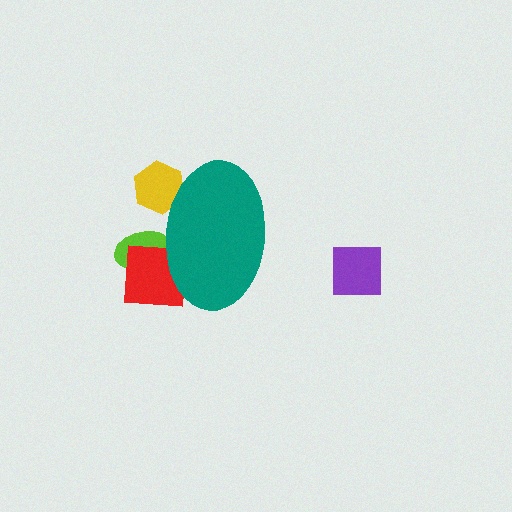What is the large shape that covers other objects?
A teal ellipse.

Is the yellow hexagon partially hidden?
Yes, the yellow hexagon is partially hidden behind the teal ellipse.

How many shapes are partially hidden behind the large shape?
3 shapes are partially hidden.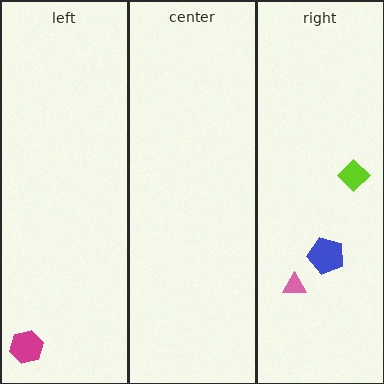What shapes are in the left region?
The magenta hexagon.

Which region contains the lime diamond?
The right region.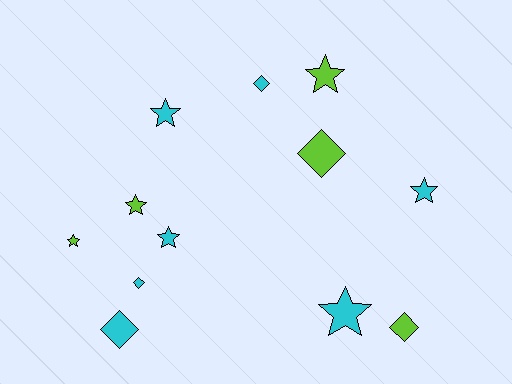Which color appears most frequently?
Cyan, with 7 objects.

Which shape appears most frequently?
Star, with 7 objects.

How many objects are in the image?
There are 12 objects.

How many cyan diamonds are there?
There are 3 cyan diamonds.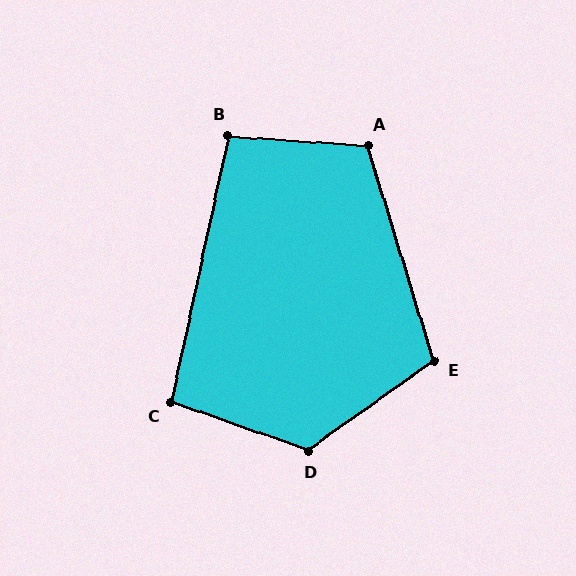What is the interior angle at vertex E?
Approximately 108 degrees (obtuse).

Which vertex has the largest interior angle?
D, at approximately 125 degrees.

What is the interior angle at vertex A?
Approximately 111 degrees (obtuse).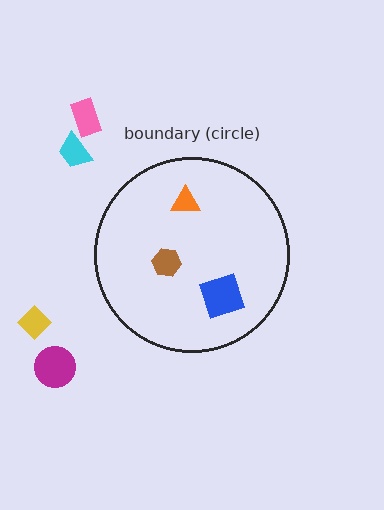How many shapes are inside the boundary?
3 inside, 4 outside.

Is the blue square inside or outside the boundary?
Inside.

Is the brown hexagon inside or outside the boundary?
Inside.